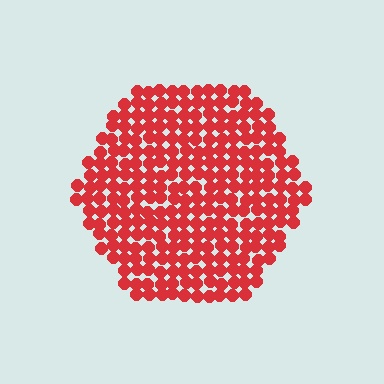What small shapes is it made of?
It is made of small circles.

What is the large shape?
The large shape is a hexagon.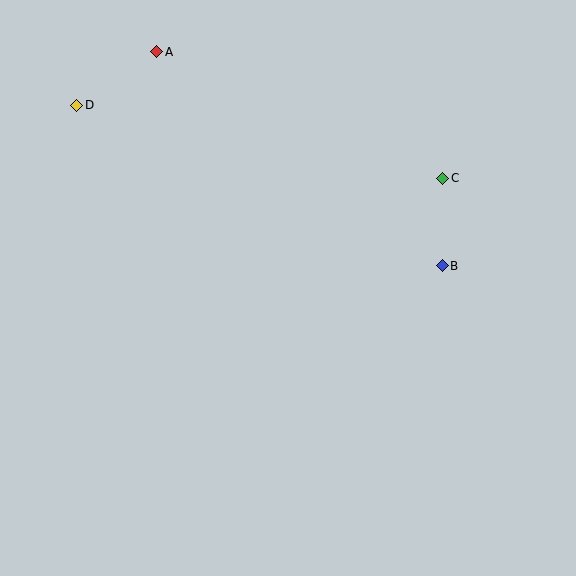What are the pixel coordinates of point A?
Point A is at (157, 52).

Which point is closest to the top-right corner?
Point C is closest to the top-right corner.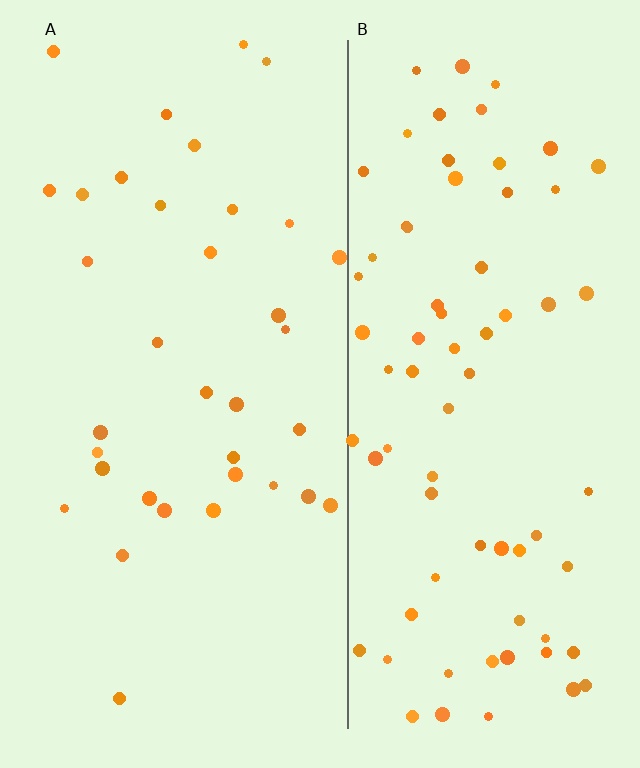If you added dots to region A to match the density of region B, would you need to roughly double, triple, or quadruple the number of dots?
Approximately double.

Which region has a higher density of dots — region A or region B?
B (the right).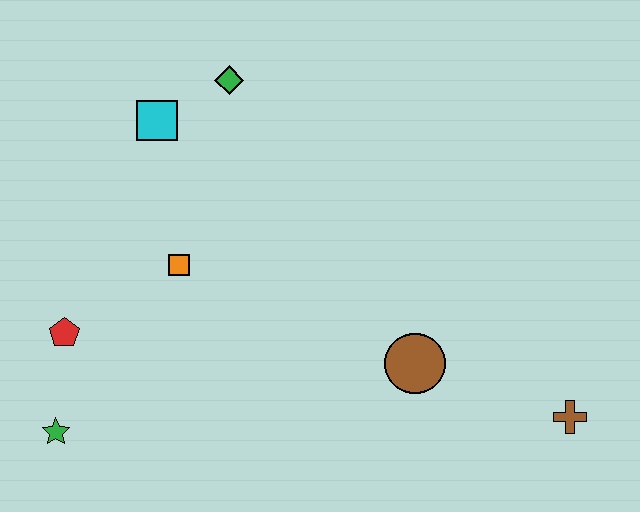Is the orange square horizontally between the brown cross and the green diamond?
No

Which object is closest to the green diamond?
The cyan square is closest to the green diamond.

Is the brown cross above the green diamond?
No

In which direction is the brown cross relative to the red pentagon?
The brown cross is to the right of the red pentagon.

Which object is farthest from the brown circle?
The green star is farthest from the brown circle.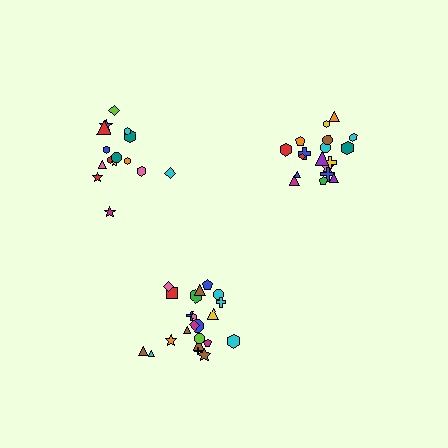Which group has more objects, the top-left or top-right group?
The top-right group.